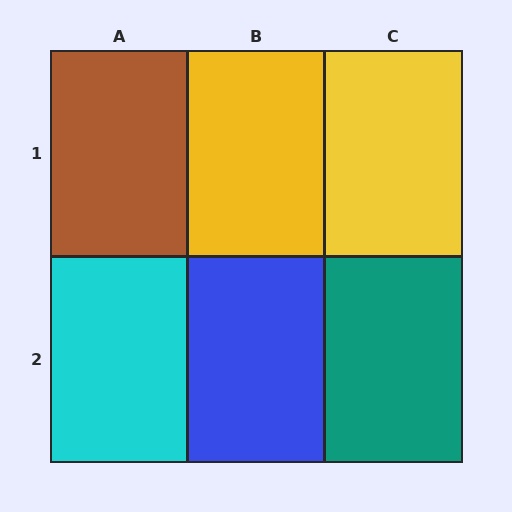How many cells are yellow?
2 cells are yellow.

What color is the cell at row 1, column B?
Yellow.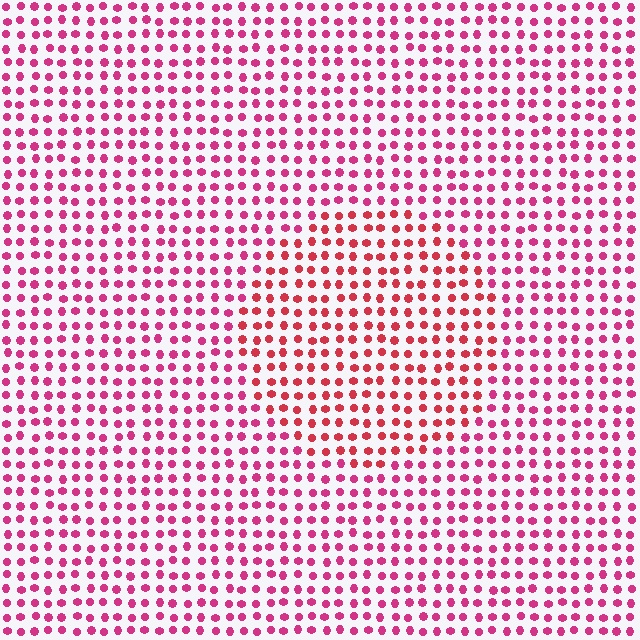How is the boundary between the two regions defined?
The boundary is defined purely by a slight shift in hue (about 23 degrees). Spacing, size, and orientation are identical on both sides.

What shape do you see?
I see a circle.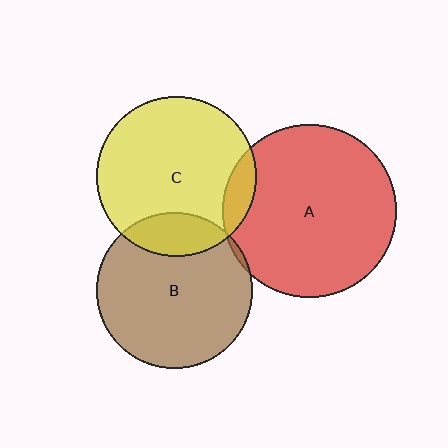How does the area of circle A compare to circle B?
Approximately 1.2 times.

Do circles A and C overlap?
Yes.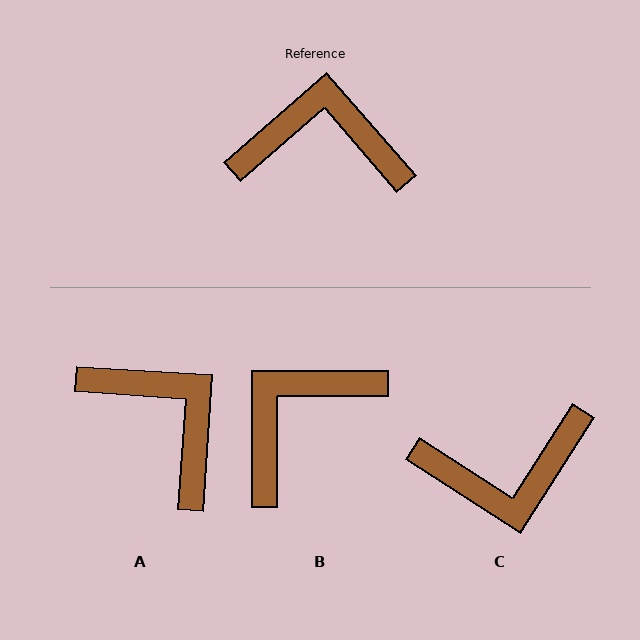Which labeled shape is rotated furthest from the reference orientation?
C, about 164 degrees away.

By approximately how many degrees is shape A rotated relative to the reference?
Approximately 45 degrees clockwise.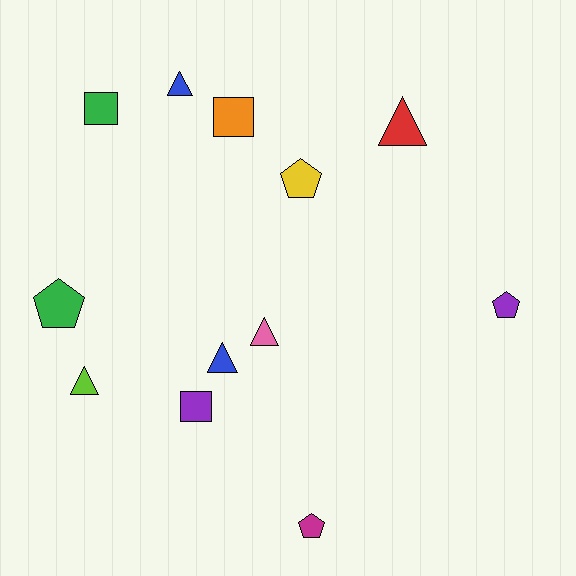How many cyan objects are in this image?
There are no cyan objects.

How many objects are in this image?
There are 12 objects.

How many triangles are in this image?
There are 5 triangles.